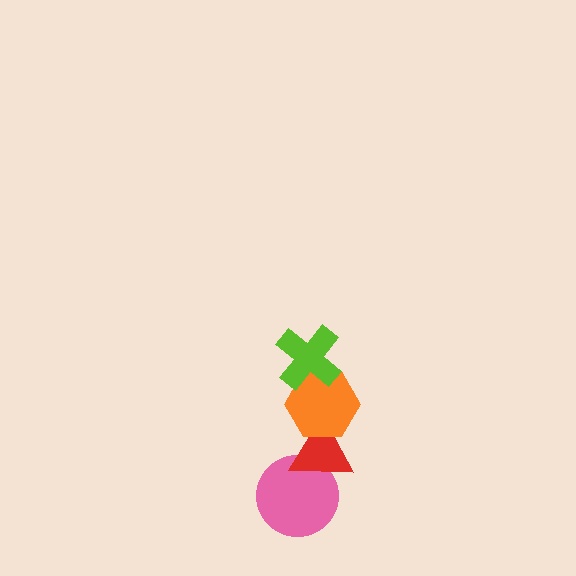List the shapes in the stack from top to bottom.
From top to bottom: the lime cross, the orange hexagon, the red triangle, the pink circle.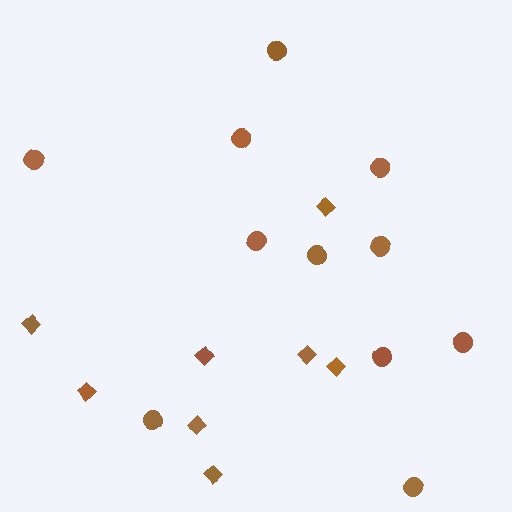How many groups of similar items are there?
There are 2 groups: one group of circles (11) and one group of diamonds (8).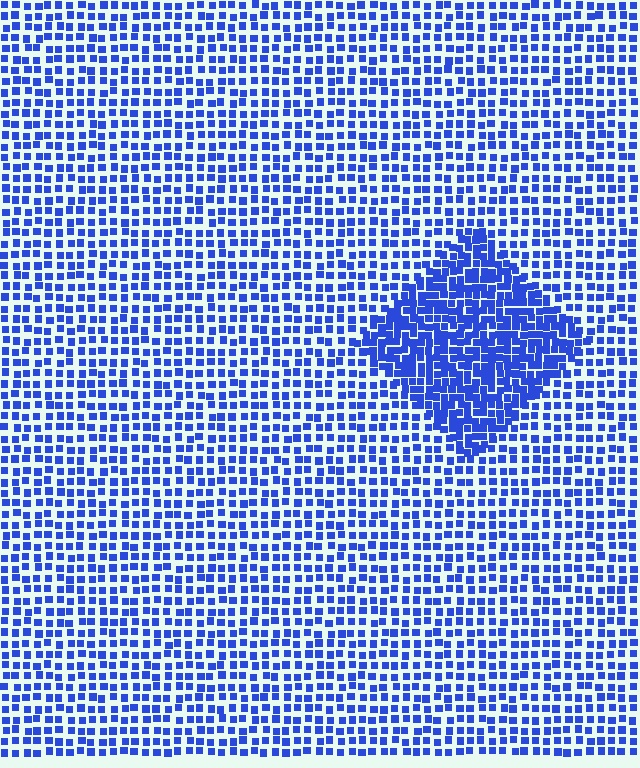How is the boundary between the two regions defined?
The boundary is defined by a change in element density (approximately 1.9x ratio). All elements are the same color, size, and shape.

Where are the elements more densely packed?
The elements are more densely packed inside the diamond boundary.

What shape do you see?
I see a diamond.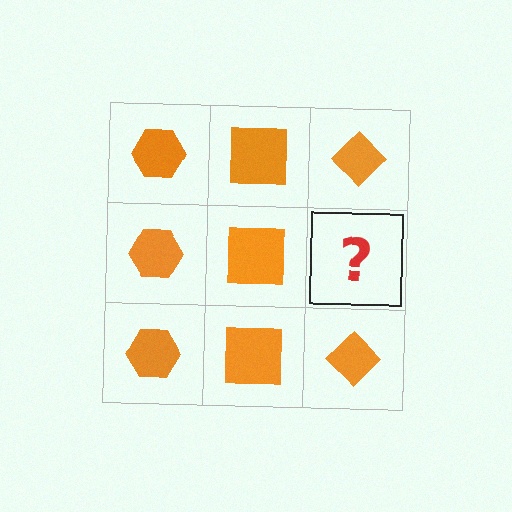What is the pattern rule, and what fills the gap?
The rule is that each column has a consistent shape. The gap should be filled with an orange diamond.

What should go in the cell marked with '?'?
The missing cell should contain an orange diamond.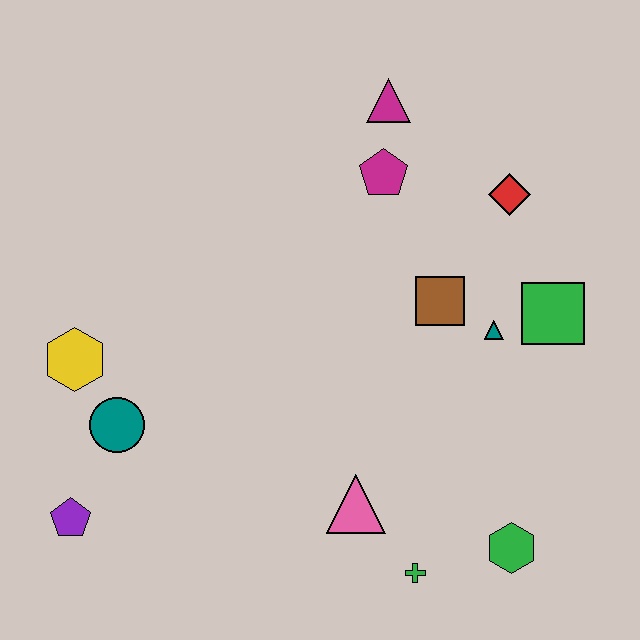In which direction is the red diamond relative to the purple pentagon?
The red diamond is to the right of the purple pentagon.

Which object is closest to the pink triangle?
The green cross is closest to the pink triangle.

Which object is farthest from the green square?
The purple pentagon is farthest from the green square.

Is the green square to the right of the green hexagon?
Yes